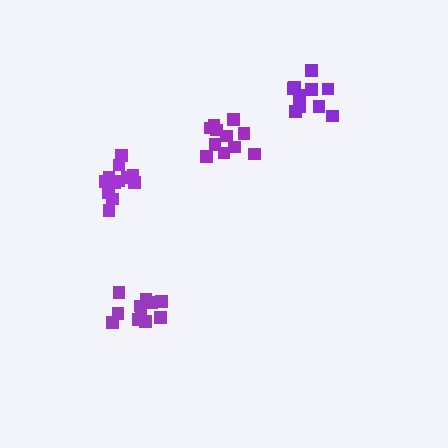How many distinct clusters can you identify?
There are 4 distinct clusters.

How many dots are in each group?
Group 1: 12 dots, Group 2: 10 dots, Group 3: 11 dots, Group 4: 11 dots (44 total).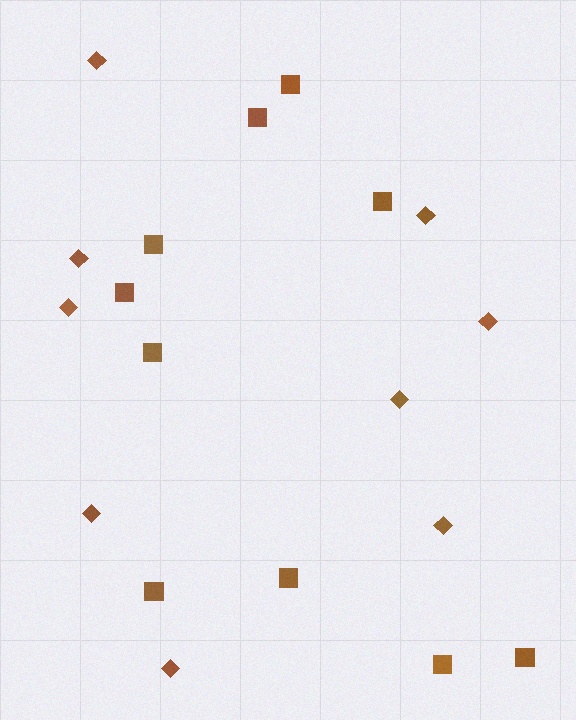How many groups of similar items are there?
There are 2 groups: one group of diamonds (9) and one group of squares (10).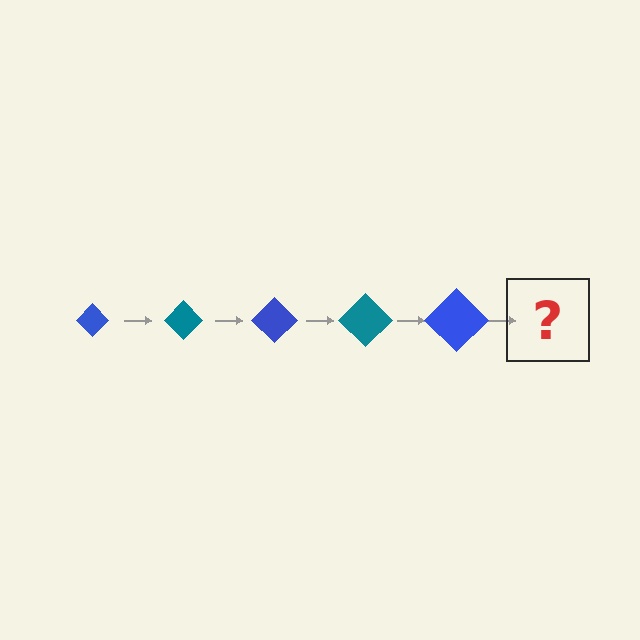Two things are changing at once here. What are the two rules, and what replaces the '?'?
The two rules are that the diamond grows larger each step and the color cycles through blue and teal. The '?' should be a teal diamond, larger than the previous one.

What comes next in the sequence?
The next element should be a teal diamond, larger than the previous one.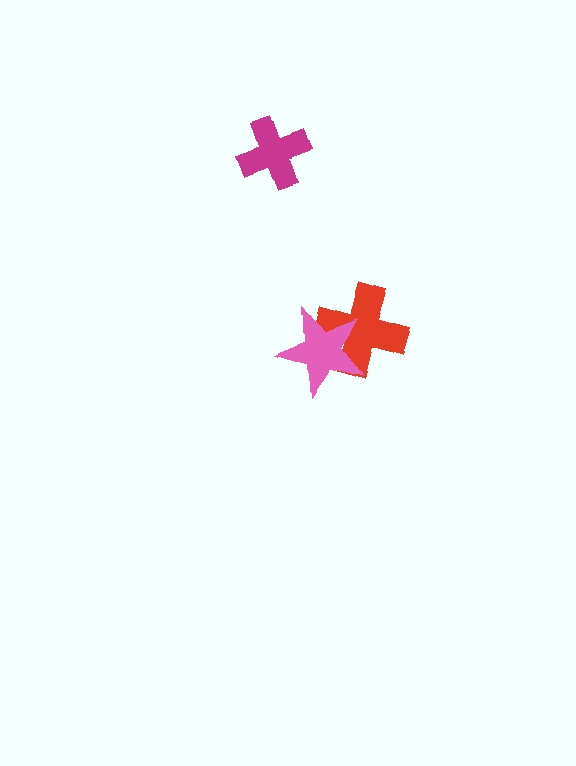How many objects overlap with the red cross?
1 object overlaps with the red cross.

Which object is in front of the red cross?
The pink star is in front of the red cross.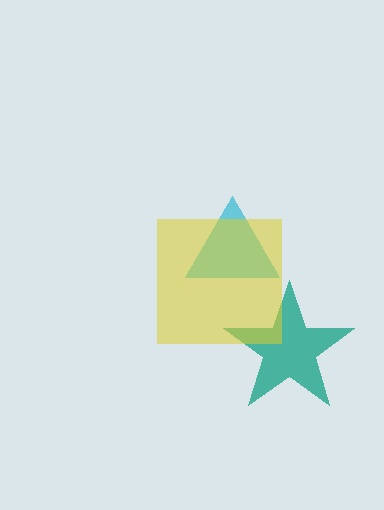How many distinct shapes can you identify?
There are 3 distinct shapes: a cyan triangle, a teal star, a yellow square.